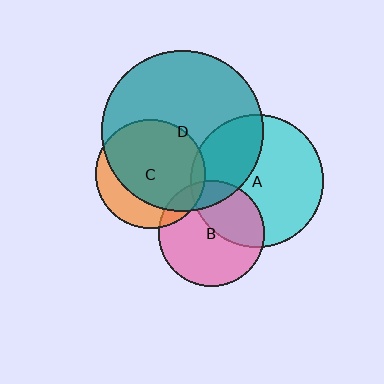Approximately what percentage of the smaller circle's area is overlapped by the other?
Approximately 40%.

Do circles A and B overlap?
Yes.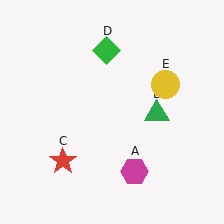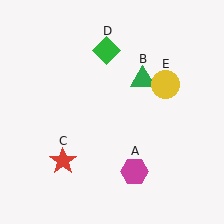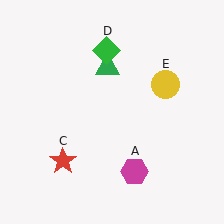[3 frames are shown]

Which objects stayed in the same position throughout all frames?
Magenta hexagon (object A) and red star (object C) and green diamond (object D) and yellow circle (object E) remained stationary.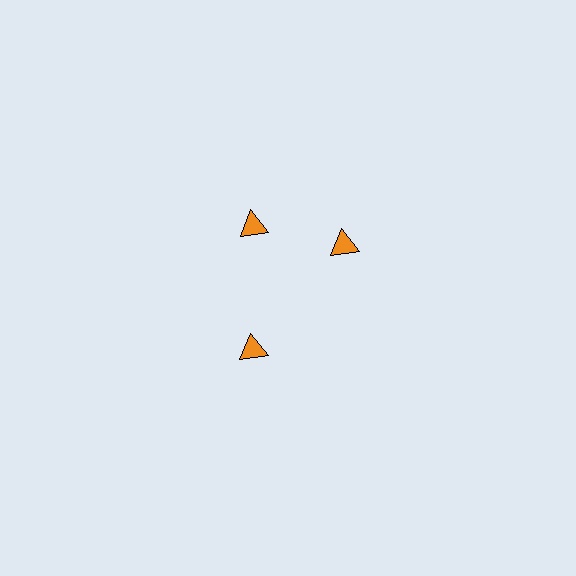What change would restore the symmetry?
The symmetry would be restored by rotating it back into even spacing with its neighbors so that all 3 triangles sit at equal angles and equal distance from the center.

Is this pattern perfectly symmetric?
No. The 3 orange triangles are arranged in a ring, but one element near the 3 o'clock position is rotated out of alignment along the ring, breaking the 3-fold rotational symmetry.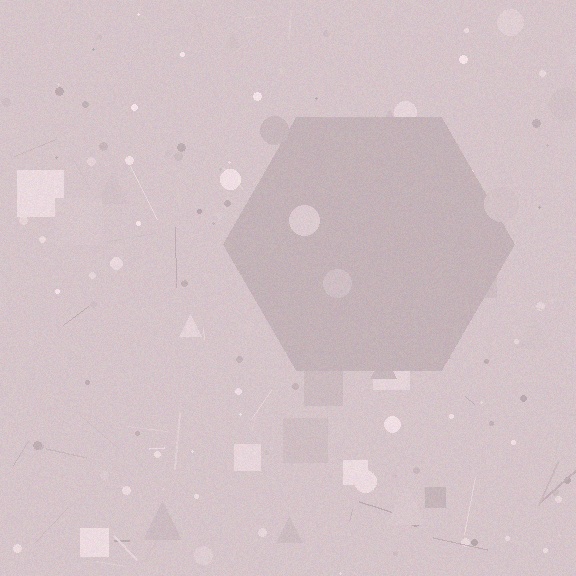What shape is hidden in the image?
A hexagon is hidden in the image.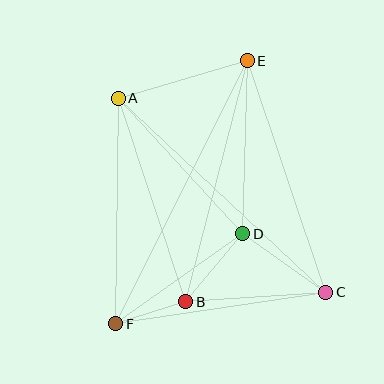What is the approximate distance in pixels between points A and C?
The distance between A and C is approximately 284 pixels.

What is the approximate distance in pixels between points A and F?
The distance between A and F is approximately 226 pixels.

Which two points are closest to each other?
Points B and F are closest to each other.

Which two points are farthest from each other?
Points E and F are farthest from each other.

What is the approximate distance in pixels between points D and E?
The distance between D and E is approximately 173 pixels.